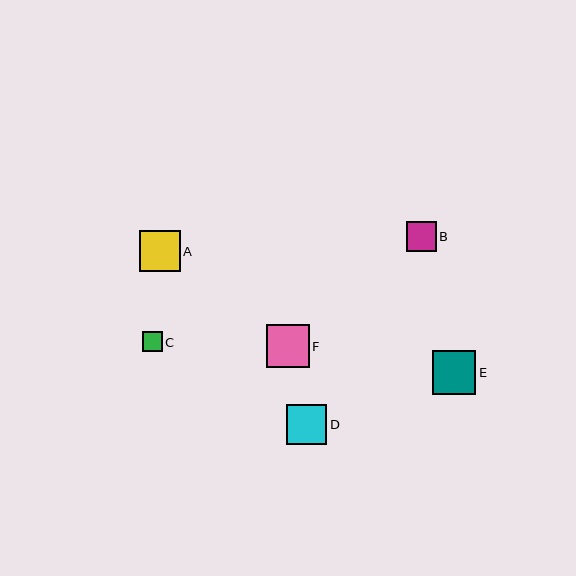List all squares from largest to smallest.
From largest to smallest: E, F, A, D, B, C.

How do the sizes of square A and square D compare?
Square A and square D are approximately the same size.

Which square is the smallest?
Square C is the smallest with a size of approximately 20 pixels.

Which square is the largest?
Square E is the largest with a size of approximately 44 pixels.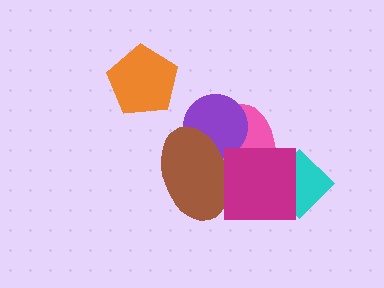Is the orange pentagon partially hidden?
No, no other shape covers it.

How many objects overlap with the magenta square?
3 objects overlap with the magenta square.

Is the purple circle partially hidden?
Yes, it is partially covered by another shape.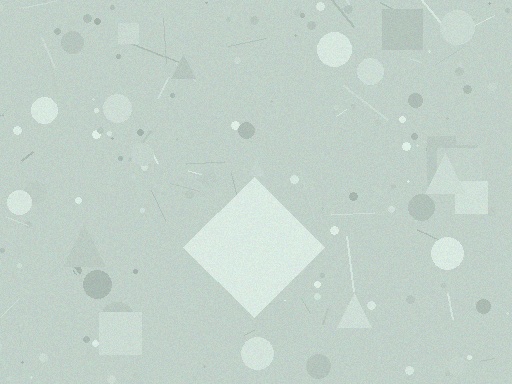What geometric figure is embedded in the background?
A diamond is embedded in the background.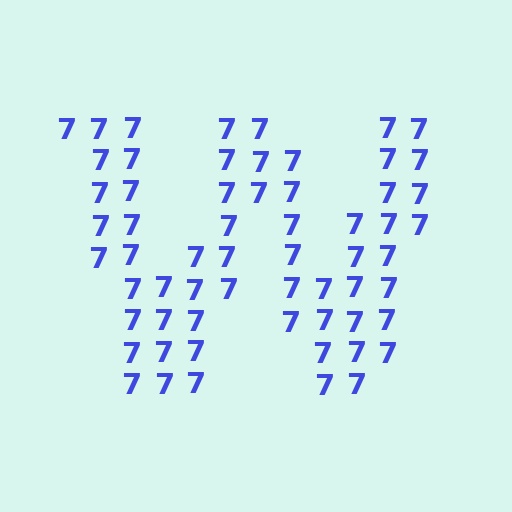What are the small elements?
The small elements are digit 7's.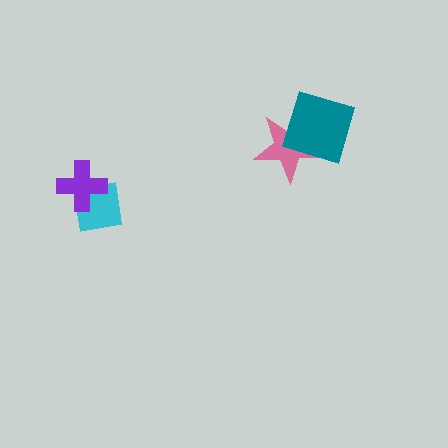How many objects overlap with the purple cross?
1 object overlaps with the purple cross.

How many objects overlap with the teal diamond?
1 object overlaps with the teal diamond.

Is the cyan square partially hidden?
Yes, it is partially covered by another shape.